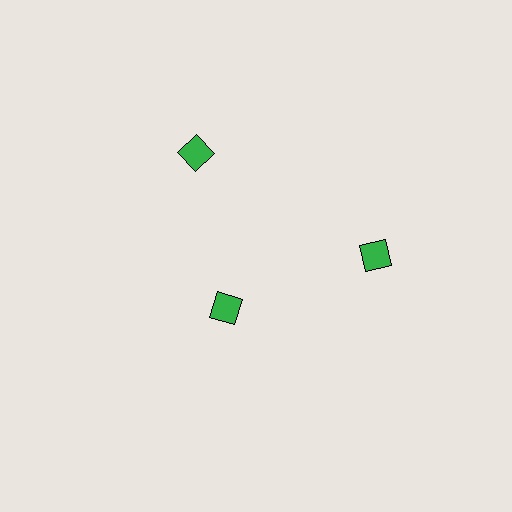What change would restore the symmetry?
The symmetry would be restored by moving it outward, back onto the ring so that all 3 diamonds sit at equal angles and equal distance from the center.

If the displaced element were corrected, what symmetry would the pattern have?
It would have 3-fold rotational symmetry — the pattern would map onto itself every 120 degrees.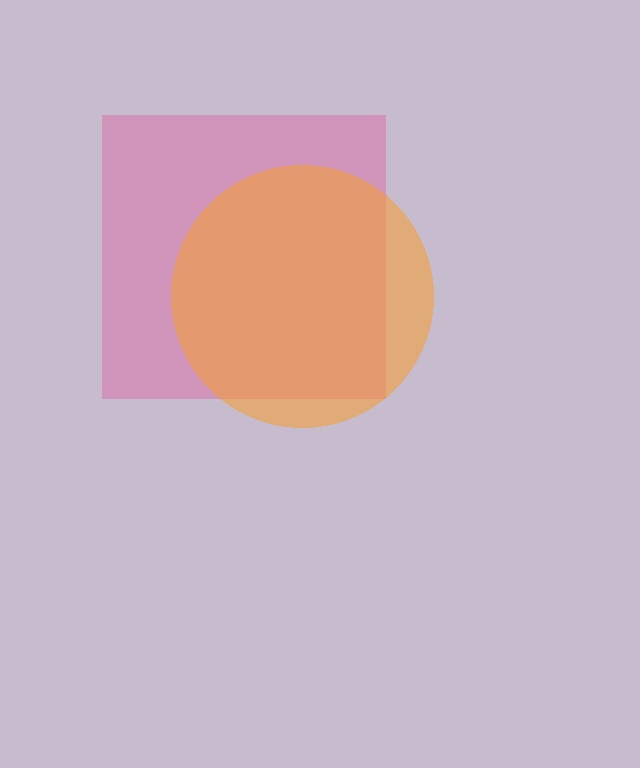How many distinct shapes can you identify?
There are 2 distinct shapes: a pink square, an orange circle.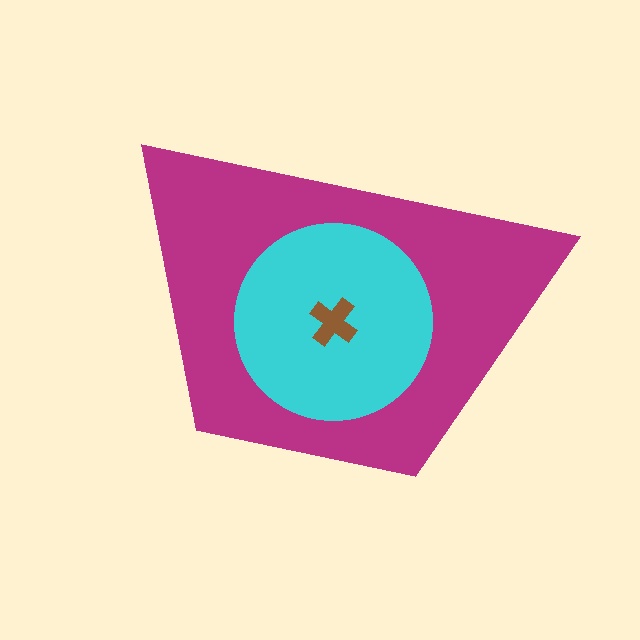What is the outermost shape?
The magenta trapezoid.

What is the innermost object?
The brown cross.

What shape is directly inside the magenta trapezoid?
The cyan circle.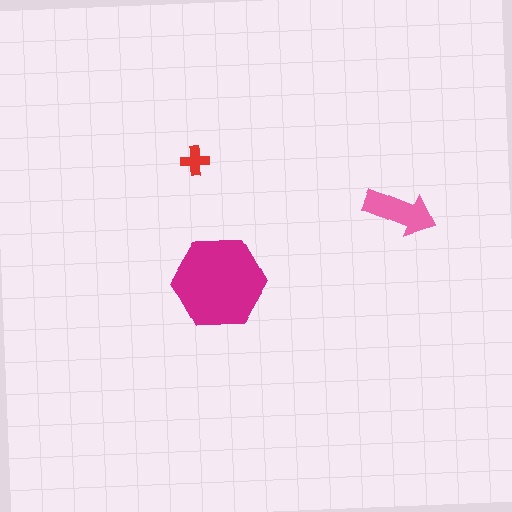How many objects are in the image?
There are 3 objects in the image.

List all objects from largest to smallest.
The magenta hexagon, the pink arrow, the red cross.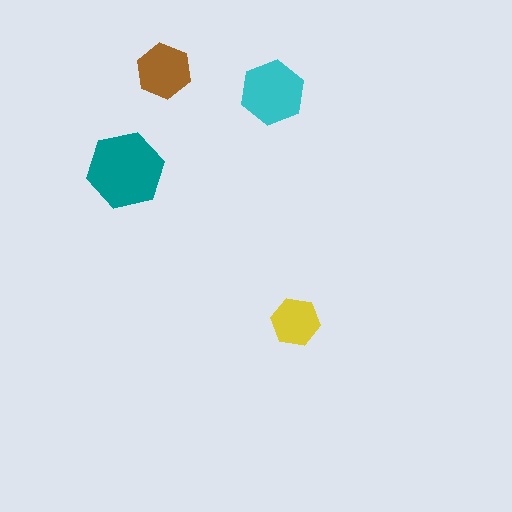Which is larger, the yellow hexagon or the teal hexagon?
The teal one.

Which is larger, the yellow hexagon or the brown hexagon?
The brown one.